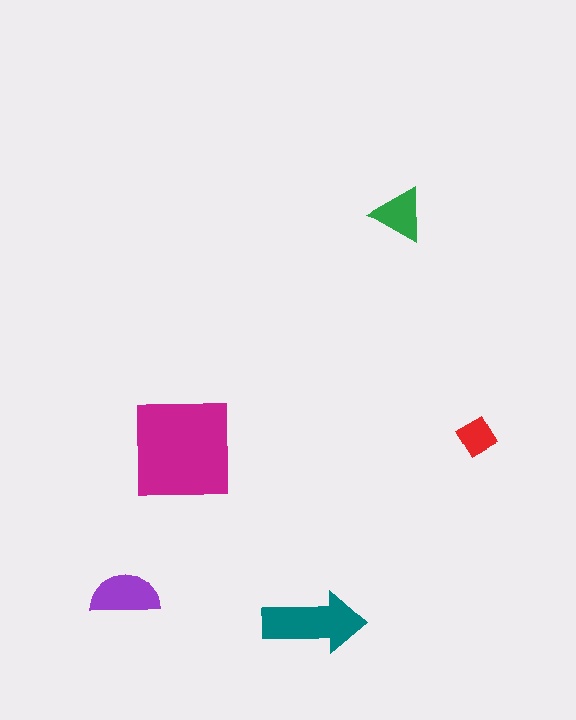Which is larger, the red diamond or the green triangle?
The green triangle.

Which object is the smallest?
The red diamond.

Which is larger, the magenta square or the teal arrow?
The magenta square.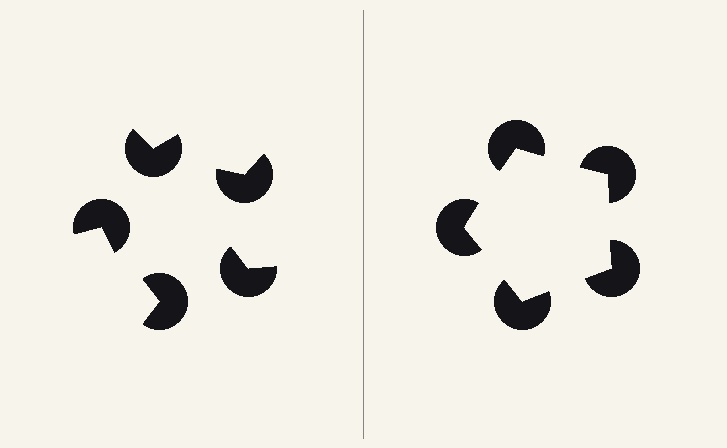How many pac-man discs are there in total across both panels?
10 — 5 on each side.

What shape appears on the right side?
An illusory pentagon.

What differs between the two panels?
The pac-man discs are positioned identically on both sides; only the wedge orientations differ. On the right they align to a pentagon; on the left they are misaligned.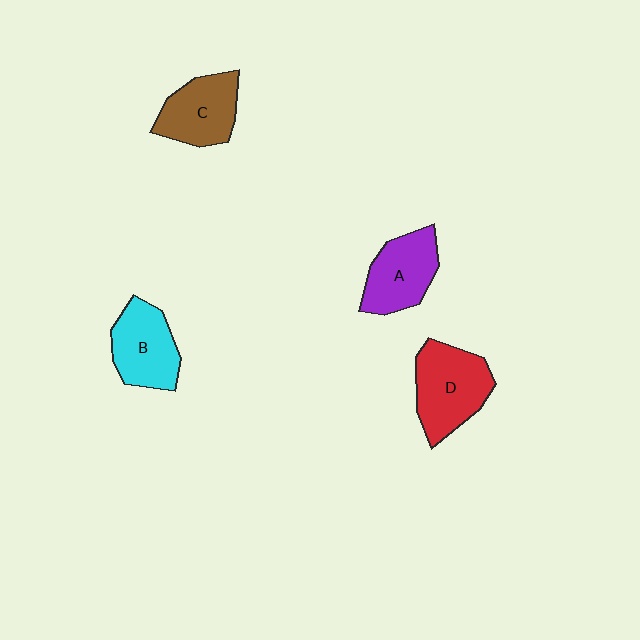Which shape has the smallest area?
Shape C (brown).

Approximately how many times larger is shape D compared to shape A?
Approximately 1.2 times.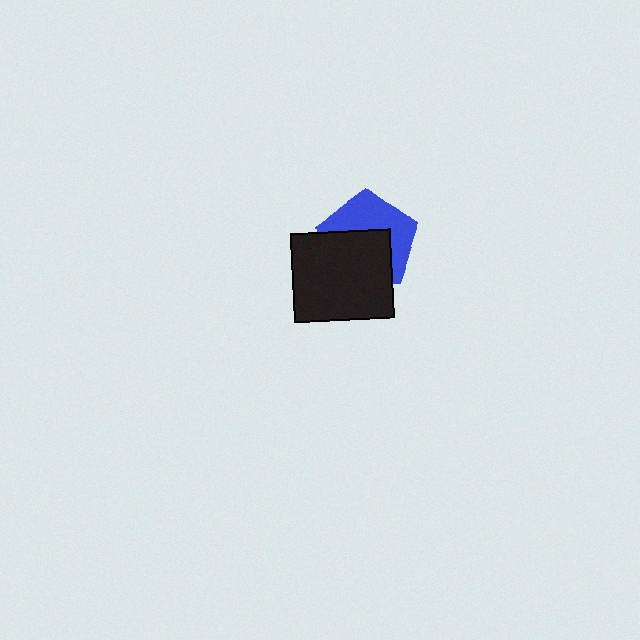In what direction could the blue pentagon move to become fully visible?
The blue pentagon could move up. That would shift it out from behind the black rectangle entirely.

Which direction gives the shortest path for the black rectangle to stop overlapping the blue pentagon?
Moving down gives the shortest separation.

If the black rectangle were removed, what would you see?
You would see the complete blue pentagon.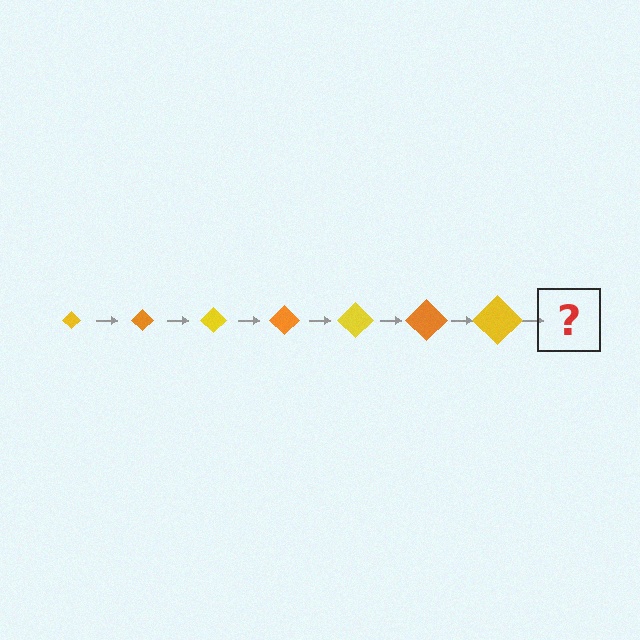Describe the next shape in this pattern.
It should be an orange diamond, larger than the previous one.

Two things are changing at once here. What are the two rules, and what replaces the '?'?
The two rules are that the diamond grows larger each step and the color cycles through yellow and orange. The '?' should be an orange diamond, larger than the previous one.